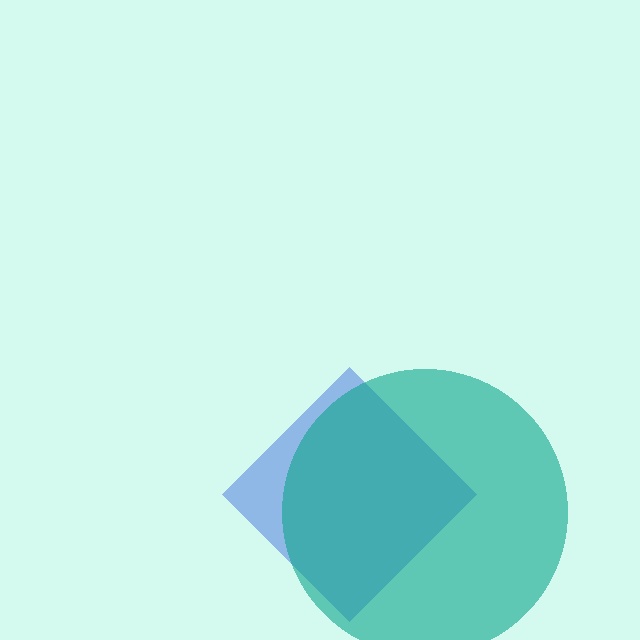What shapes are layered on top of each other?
The layered shapes are: a blue diamond, a teal circle.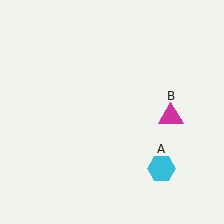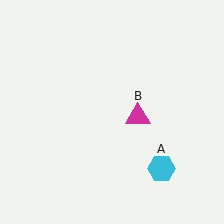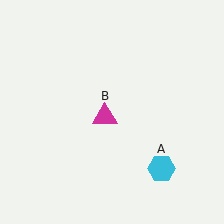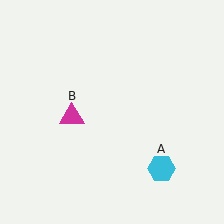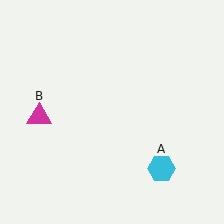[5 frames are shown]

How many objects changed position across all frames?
1 object changed position: magenta triangle (object B).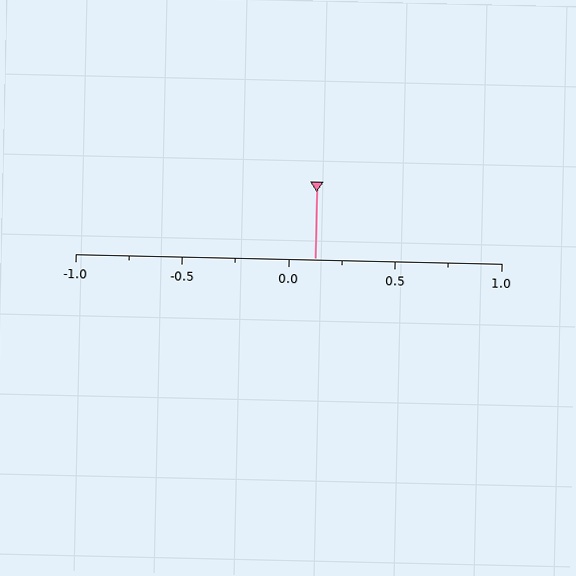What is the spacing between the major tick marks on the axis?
The major ticks are spaced 0.5 apart.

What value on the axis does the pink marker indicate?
The marker indicates approximately 0.12.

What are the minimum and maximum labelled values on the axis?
The axis runs from -1.0 to 1.0.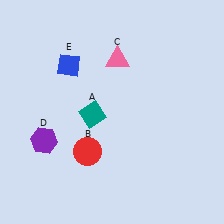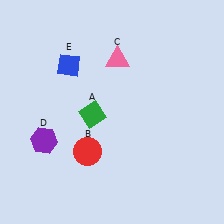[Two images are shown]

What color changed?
The diamond (A) changed from teal in Image 1 to green in Image 2.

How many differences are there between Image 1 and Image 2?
There is 1 difference between the two images.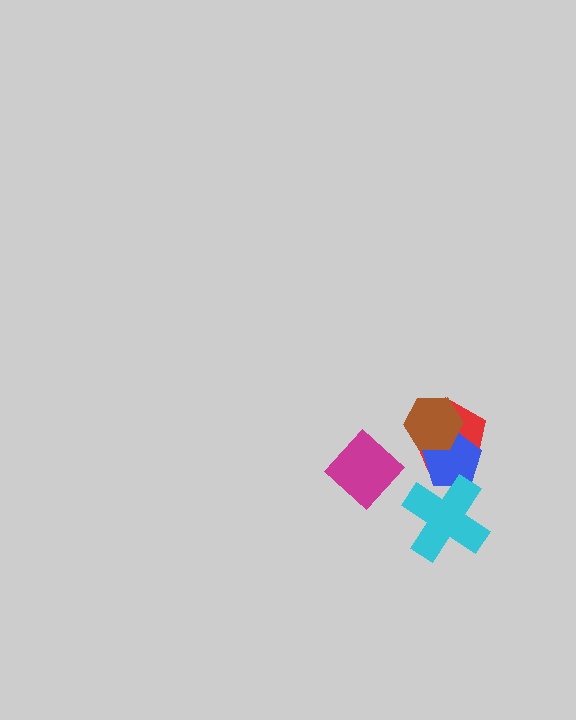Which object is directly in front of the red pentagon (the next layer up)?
The blue pentagon is directly in front of the red pentagon.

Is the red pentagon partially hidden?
Yes, it is partially covered by another shape.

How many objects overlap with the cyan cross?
1 object overlaps with the cyan cross.